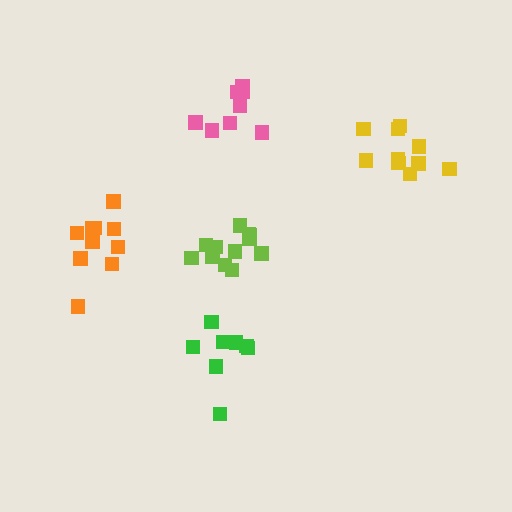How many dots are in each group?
Group 1: 8 dots, Group 2: 10 dots, Group 3: 11 dots, Group 4: 12 dots, Group 5: 8 dots (49 total).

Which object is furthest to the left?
The orange cluster is leftmost.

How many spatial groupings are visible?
There are 5 spatial groupings.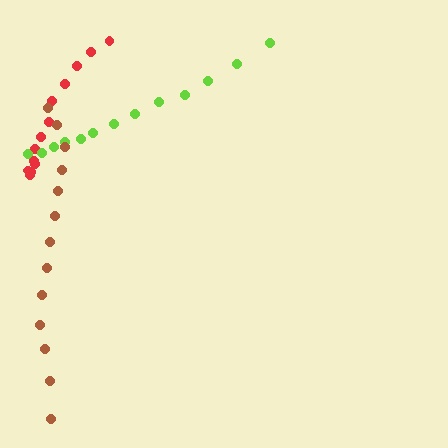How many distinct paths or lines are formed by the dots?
There are 3 distinct paths.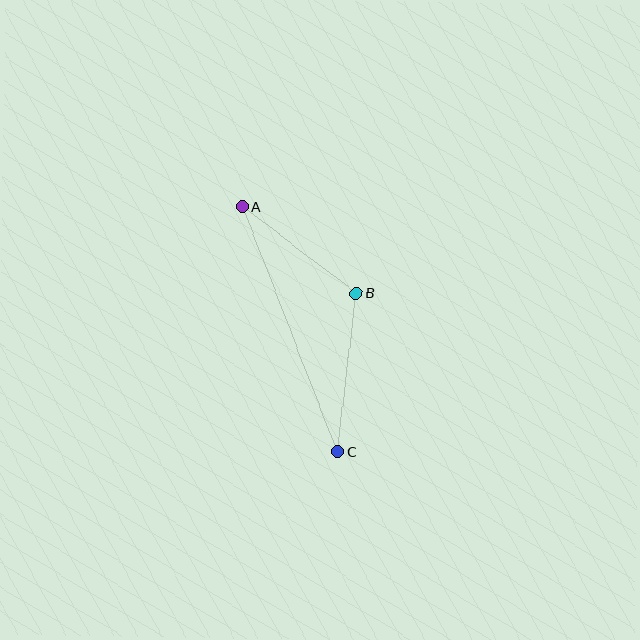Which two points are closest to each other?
Points A and B are closest to each other.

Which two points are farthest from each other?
Points A and C are farthest from each other.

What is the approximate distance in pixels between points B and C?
The distance between B and C is approximately 160 pixels.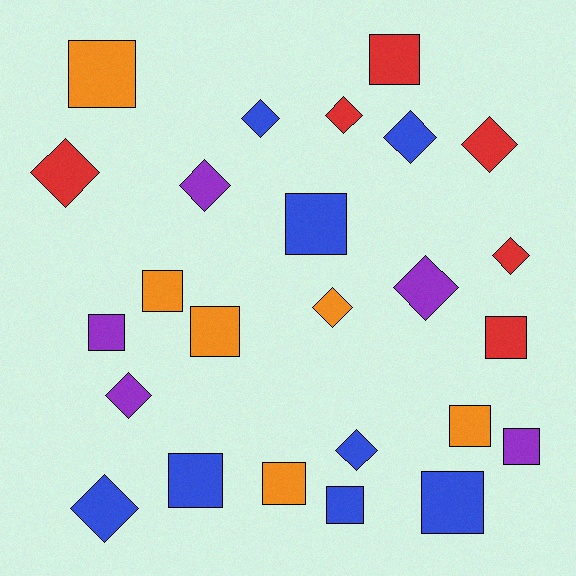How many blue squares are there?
There are 4 blue squares.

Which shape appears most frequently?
Square, with 13 objects.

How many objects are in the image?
There are 25 objects.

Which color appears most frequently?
Blue, with 8 objects.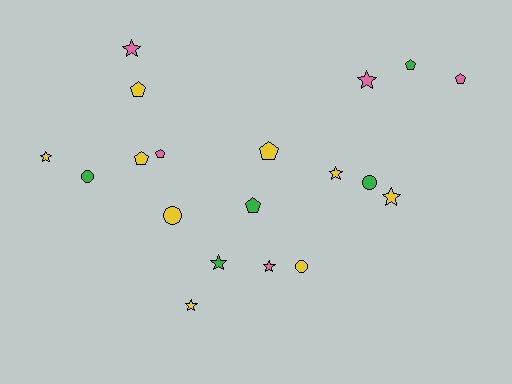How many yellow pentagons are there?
There are 3 yellow pentagons.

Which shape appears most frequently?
Star, with 8 objects.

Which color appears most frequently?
Yellow, with 9 objects.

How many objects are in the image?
There are 19 objects.